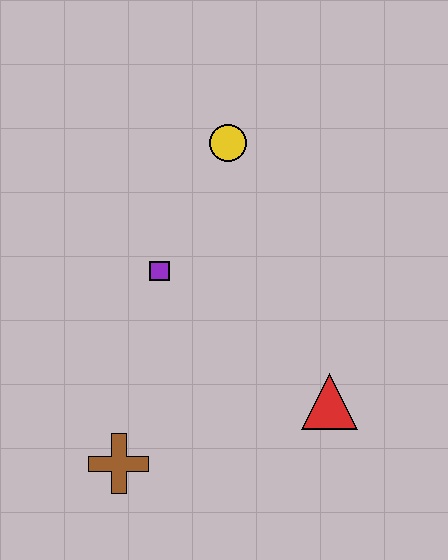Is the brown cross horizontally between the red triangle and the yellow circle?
No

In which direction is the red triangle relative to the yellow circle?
The red triangle is below the yellow circle.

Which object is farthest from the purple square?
The red triangle is farthest from the purple square.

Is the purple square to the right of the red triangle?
No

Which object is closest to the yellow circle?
The purple square is closest to the yellow circle.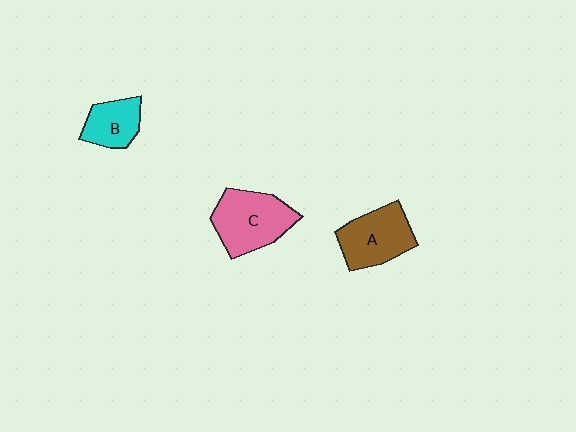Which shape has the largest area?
Shape C (pink).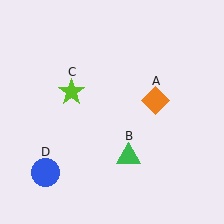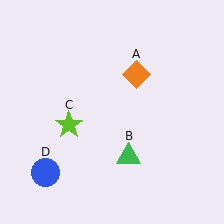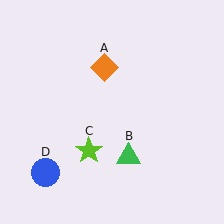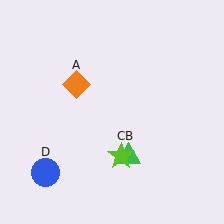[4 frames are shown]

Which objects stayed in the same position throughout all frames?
Green triangle (object B) and blue circle (object D) remained stationary.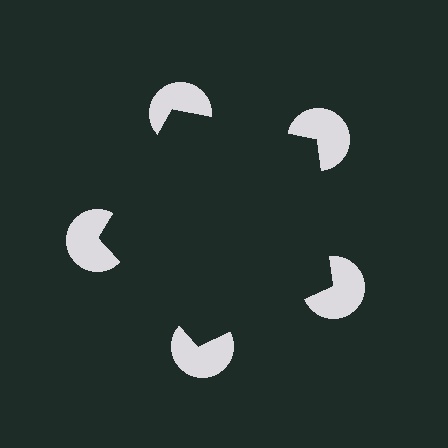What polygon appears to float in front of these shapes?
An illusory pentagon — its edges are inferred from the aligned wedge cuts in the pac-man discs, not physically drawn.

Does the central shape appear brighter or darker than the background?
It typically appears slightly darker than the background, even though no actual brightness change is drawn.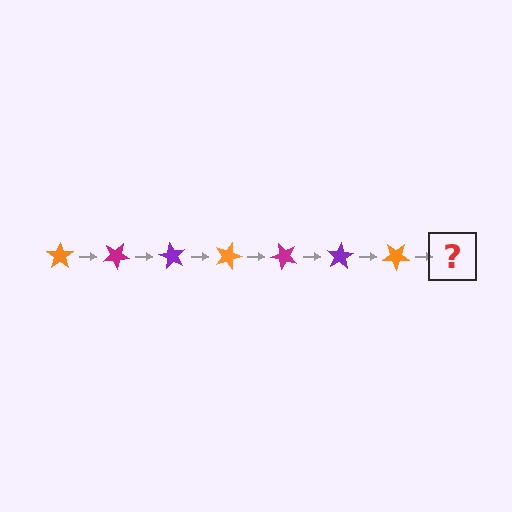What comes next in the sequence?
The next element should be a magenta star, rotated 210 degrees from the start.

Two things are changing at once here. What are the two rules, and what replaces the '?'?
The two rules are that it rotates 30 degrees each step and the color cycles through orange, magenta, and purple. The '?' should be a magenta star, rotated 210 degrees from the start.